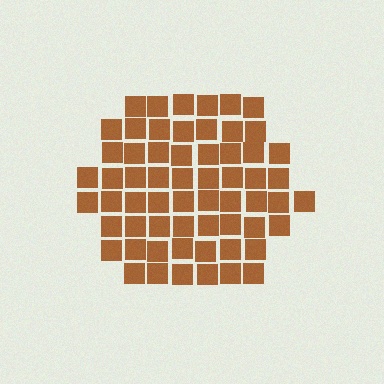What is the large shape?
The large shape is a hexagon.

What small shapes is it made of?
It is made of small squares.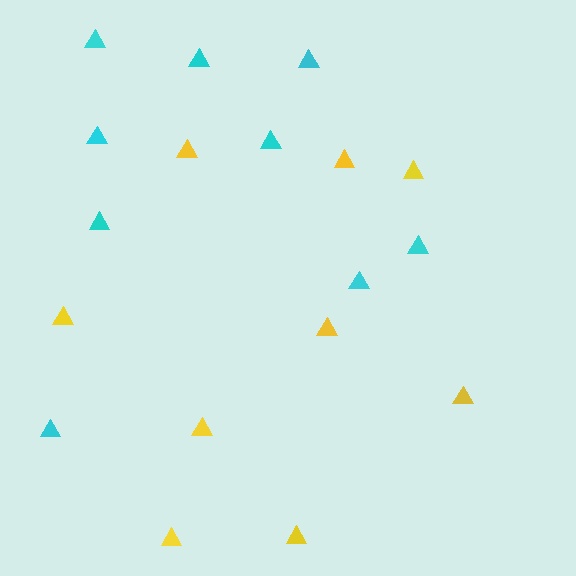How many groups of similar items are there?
There are 2 groups: one group of cyan triangles (9) and one group of yellow triangles (9).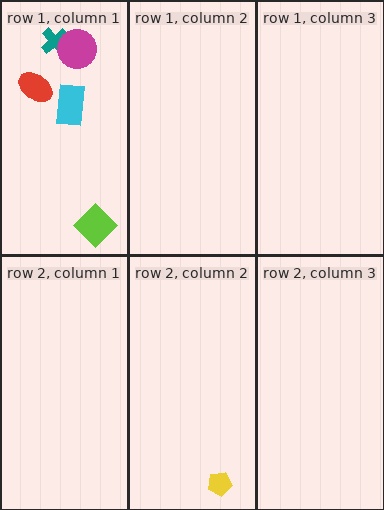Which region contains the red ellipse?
The row 1, column 1 region.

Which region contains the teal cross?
The row 1, column 1 region.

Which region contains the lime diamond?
The row 1, column 1 region.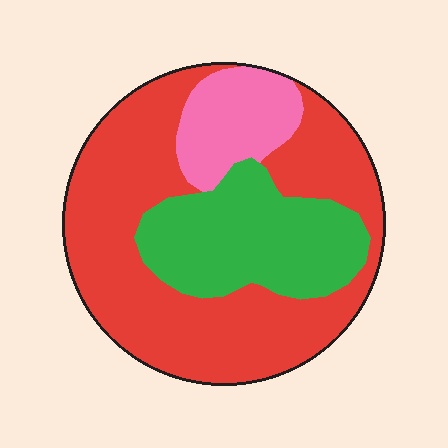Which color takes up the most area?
Red, at roughly 60%.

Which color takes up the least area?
Pink, at roughly 15%.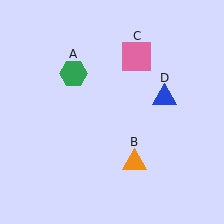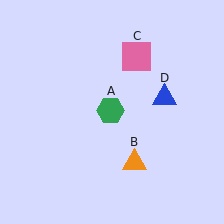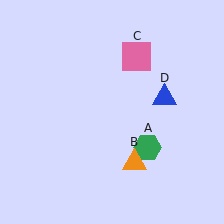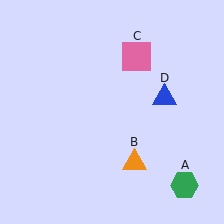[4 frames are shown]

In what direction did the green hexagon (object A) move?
The green hexagon (object A) moved down and to the right.